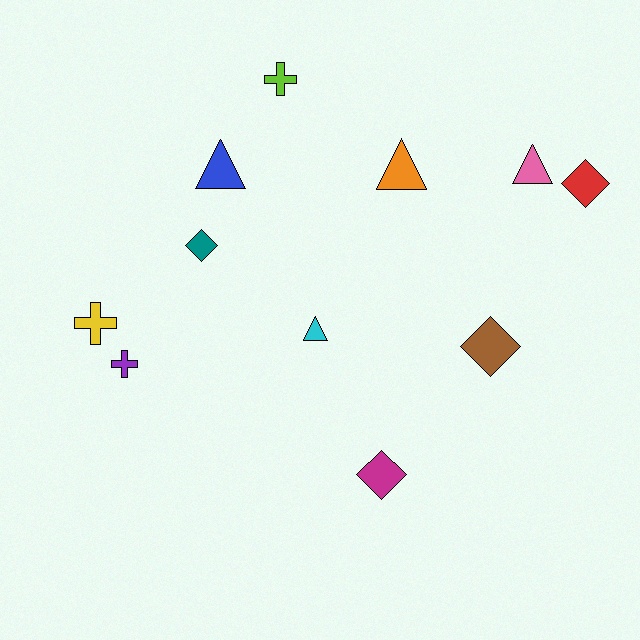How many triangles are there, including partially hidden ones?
There are 4 triangles.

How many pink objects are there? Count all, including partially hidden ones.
There is 1 pink object.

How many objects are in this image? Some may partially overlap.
There are 11 objects.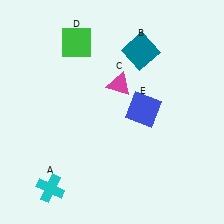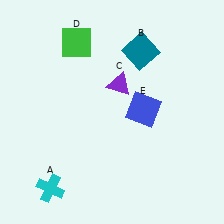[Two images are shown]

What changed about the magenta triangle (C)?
In Image 1, C is magenta. In Image 2, it changed to purple.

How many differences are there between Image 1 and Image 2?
There is 1 difference between the two images.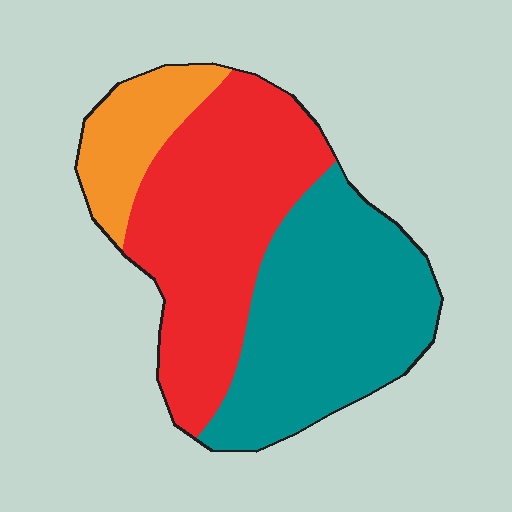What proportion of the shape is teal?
Teal takes up about two fifths (2/5) of the shape.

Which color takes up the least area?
Orange, at roughly 15%.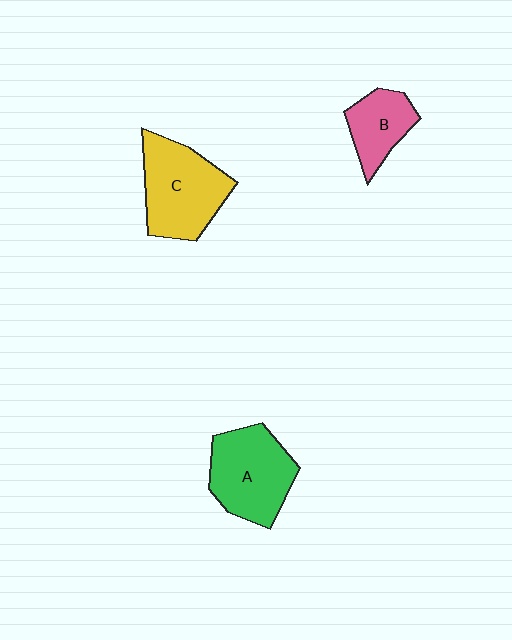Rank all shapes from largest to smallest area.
From largest to smallest: C (yellow), A (green), B (pink).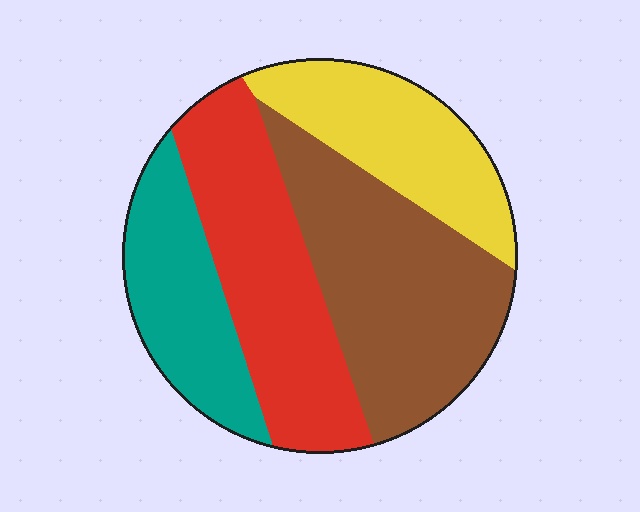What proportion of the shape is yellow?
Yellow takes up less than a quarter of the shape.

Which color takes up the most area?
Brown, at roughly 35%.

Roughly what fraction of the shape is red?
Red takes up between a quarter and a half of the shape.